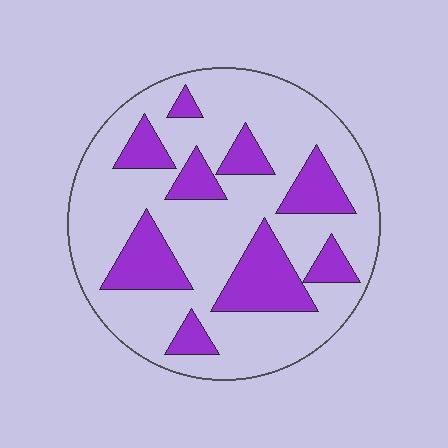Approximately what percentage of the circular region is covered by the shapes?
Approximately 25%.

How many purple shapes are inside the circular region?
9.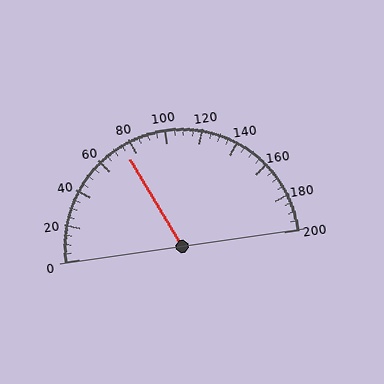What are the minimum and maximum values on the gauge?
The gauge ranges from 0 to 200.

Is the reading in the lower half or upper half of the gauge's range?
The reading is in the lower half of the range (0 to 200).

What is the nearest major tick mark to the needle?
The nearest major tick mark is 80.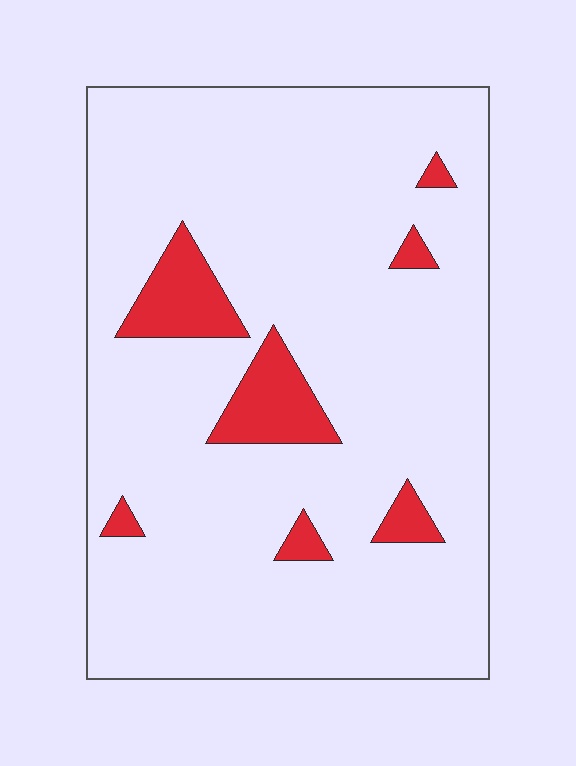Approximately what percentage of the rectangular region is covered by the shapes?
Approximately 10%.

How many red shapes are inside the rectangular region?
7.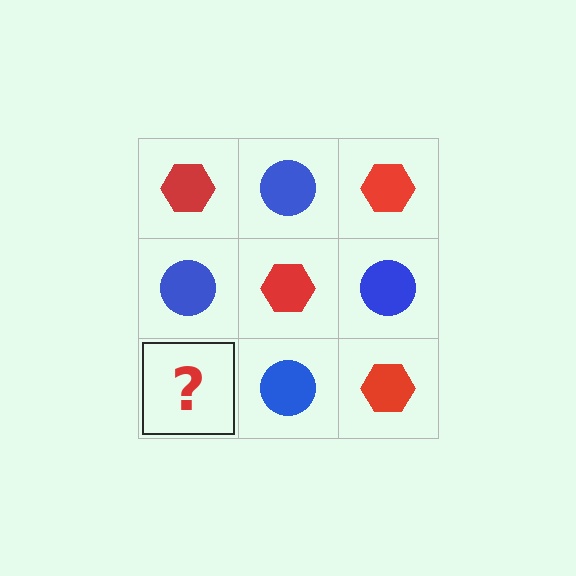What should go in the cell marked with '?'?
The missing cell should contain a red hexagon.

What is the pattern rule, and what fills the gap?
The rule is that it alternates red hexagon and blue circle in a checkerboard pattern. The gap should be filled with a red hexagon.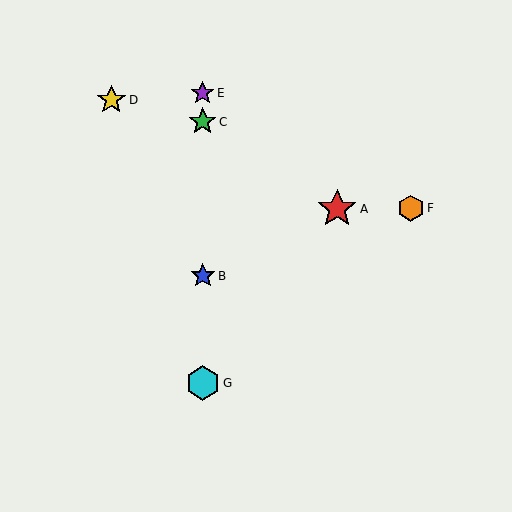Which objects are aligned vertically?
Objects B, C, E, G are aligned vertically.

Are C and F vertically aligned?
No, C is at x≈203 and F is at x≈411.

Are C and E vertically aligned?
Yes, both are at x≈203.